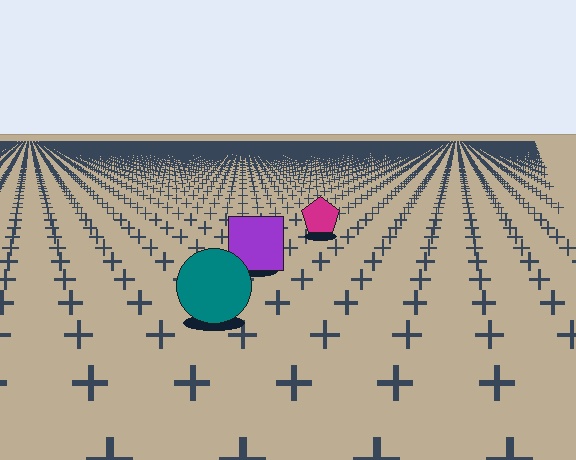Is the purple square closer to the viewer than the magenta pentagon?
Yes. The purple square is closer — you can tell from the texture gradient: the ground texture is coarser near it.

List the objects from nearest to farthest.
From nearest to farthest: the teal circle, the purple square, the magenta pentagon.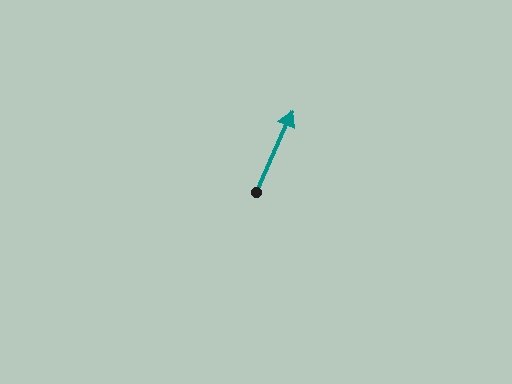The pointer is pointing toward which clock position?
Roughly 1 o'clock.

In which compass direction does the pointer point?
Northeast.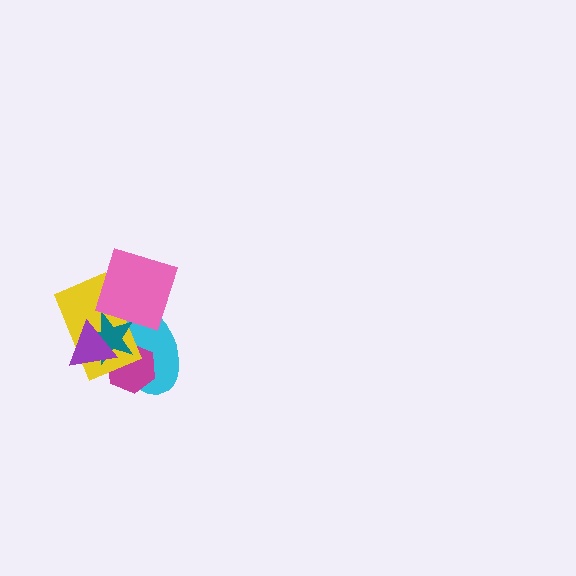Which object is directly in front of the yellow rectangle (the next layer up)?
The teal star is directly in front of the yellow rectangle.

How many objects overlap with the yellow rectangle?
5 objects overlap with the yellow rectangle.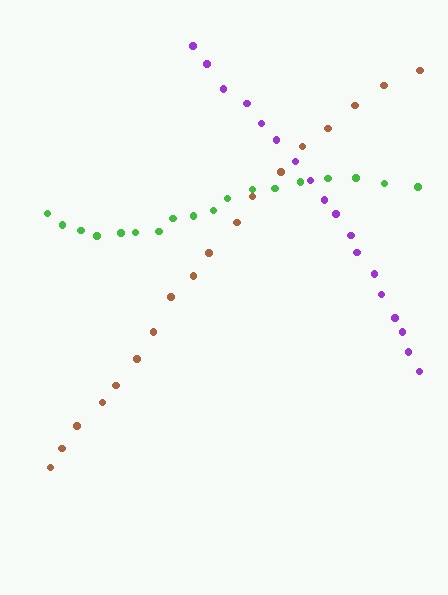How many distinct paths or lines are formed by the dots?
There are 3 distinct paths.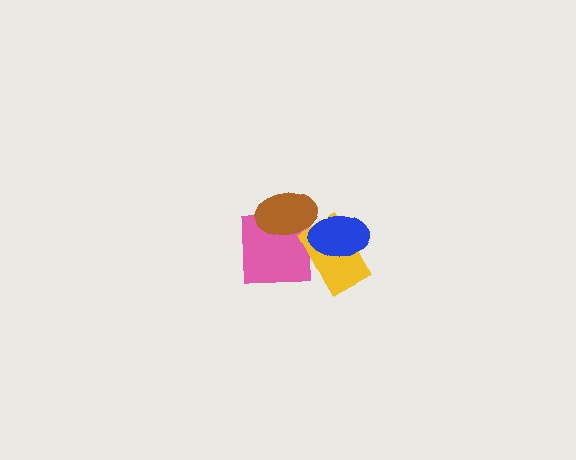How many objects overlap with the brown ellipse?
1 object overlaps with the brown ellipse.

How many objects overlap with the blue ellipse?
1 object overlaps with the blue ellipse.